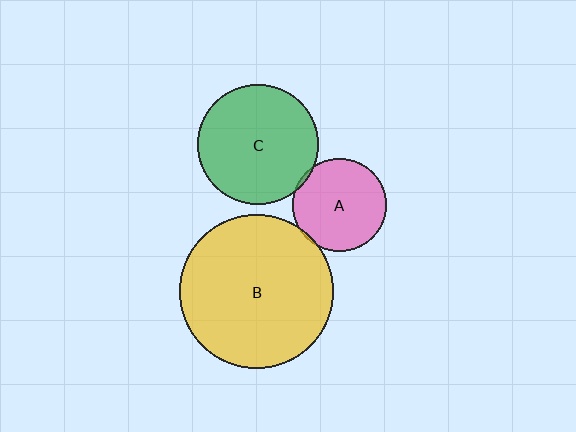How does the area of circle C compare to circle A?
Approximately 1.7 times.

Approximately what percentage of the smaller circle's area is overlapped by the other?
Approximately 5%.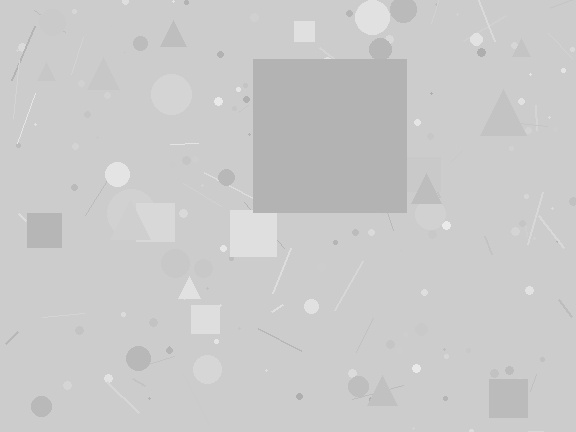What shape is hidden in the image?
A square is hidden in the image.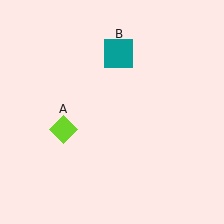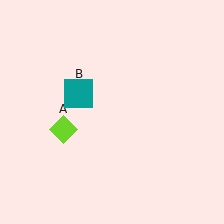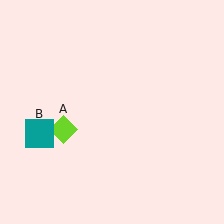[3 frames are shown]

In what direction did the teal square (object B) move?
The teal square (object B) moved down and to the left.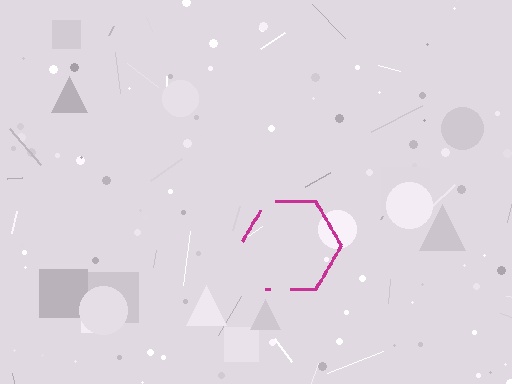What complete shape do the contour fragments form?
The contour fragments form a hexagon.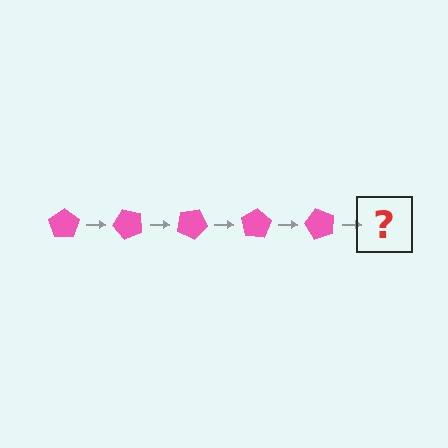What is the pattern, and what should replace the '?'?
The pattern is that the pentagon rotates 50 degrees each step. The '?' should be a pink pentagon rotated 250 degrees.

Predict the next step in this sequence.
The next step is a pink pentagon rotated 250 degrees.